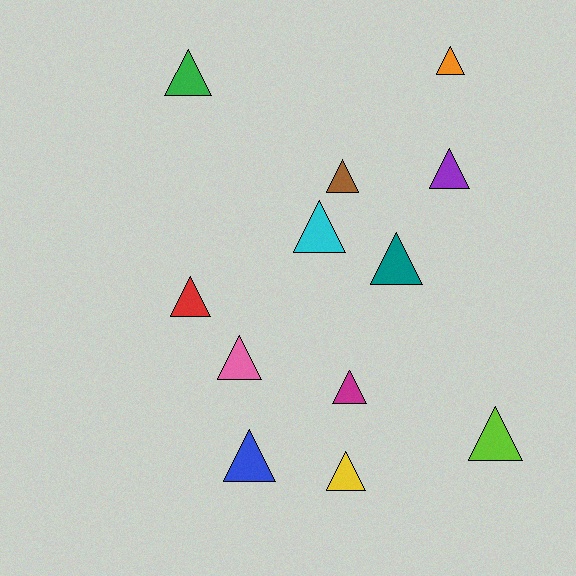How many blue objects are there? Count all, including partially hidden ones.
There is 1 blue object.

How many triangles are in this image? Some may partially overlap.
There are 12 triangles.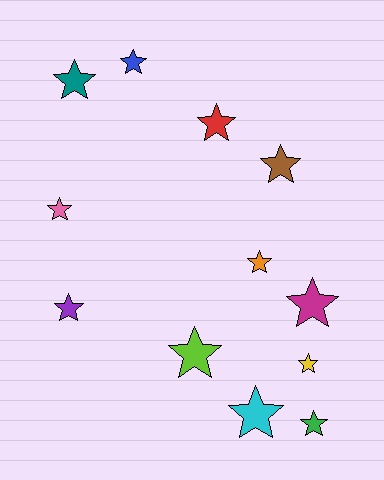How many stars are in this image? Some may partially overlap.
There are 12 stars.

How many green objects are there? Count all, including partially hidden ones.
There is 1 green object.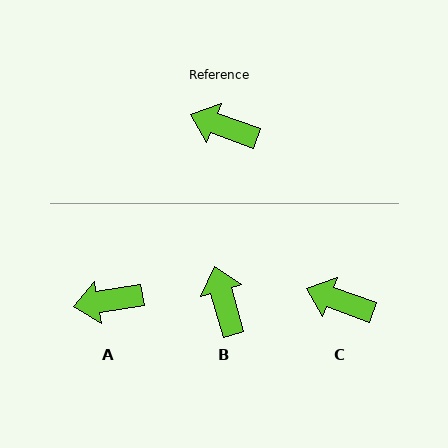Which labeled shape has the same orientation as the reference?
C.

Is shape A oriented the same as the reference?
No, it is off by about 29 degrees.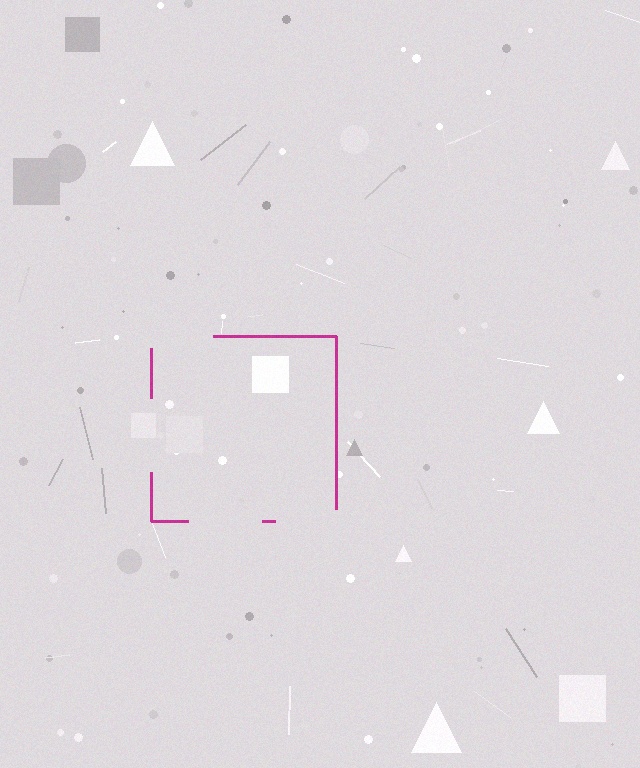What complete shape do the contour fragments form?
The contour fragments form a square.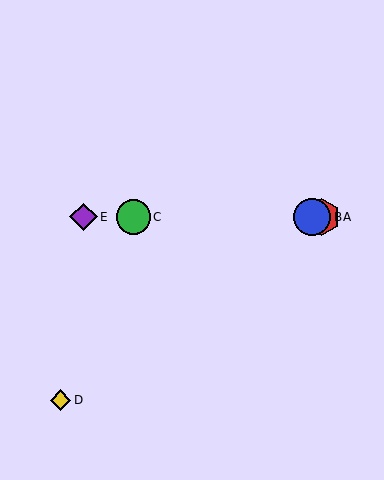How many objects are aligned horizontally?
4 objects (A, B, C, E) are aligned horizontally.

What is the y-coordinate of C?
Object C is at y≈217.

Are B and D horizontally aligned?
No, B is at y≈217 and D is at y≈400.